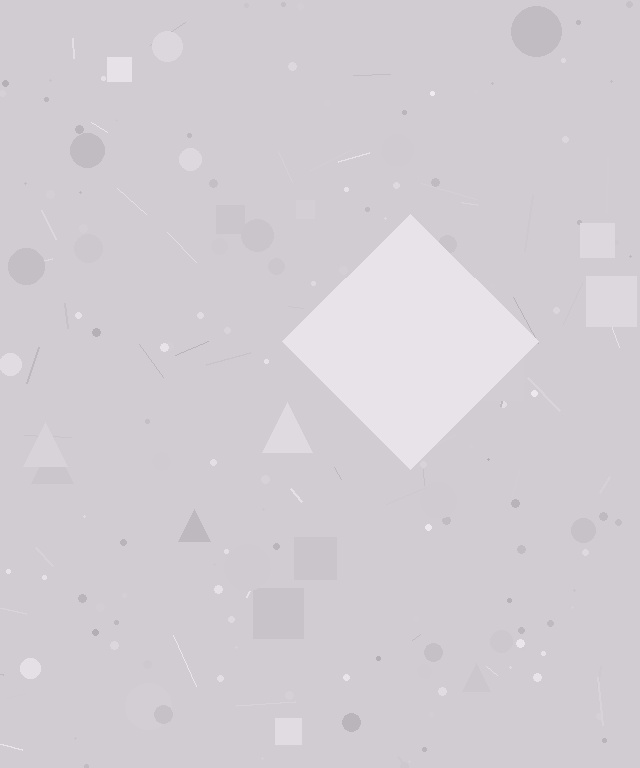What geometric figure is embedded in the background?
A diamond is embedded in the background.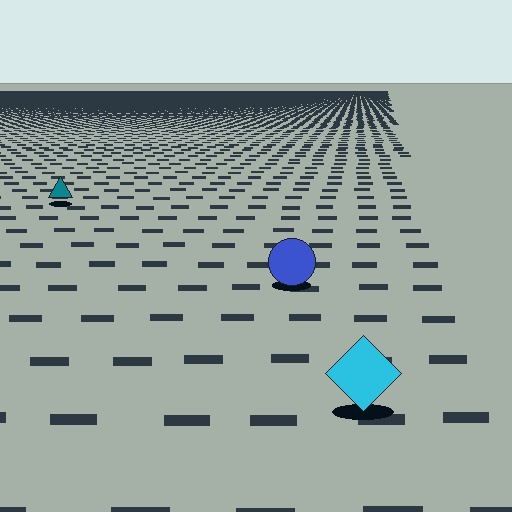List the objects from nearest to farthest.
From nearest to farthest: the cyan diamond, the blue circle, the teal triangle.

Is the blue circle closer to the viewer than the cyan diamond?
No. The cyan diamond is closer — you can tell from the texture gradient: the ground texture is coarser near it.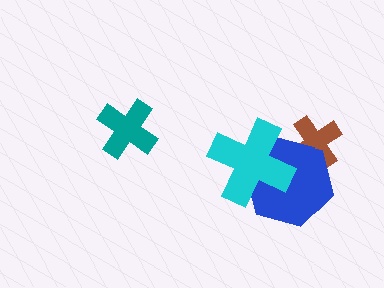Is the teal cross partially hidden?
No, no other shape covers it.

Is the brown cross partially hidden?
Yes, it is partially covered by another shape.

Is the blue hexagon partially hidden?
Yes, it is partially covered by another shape.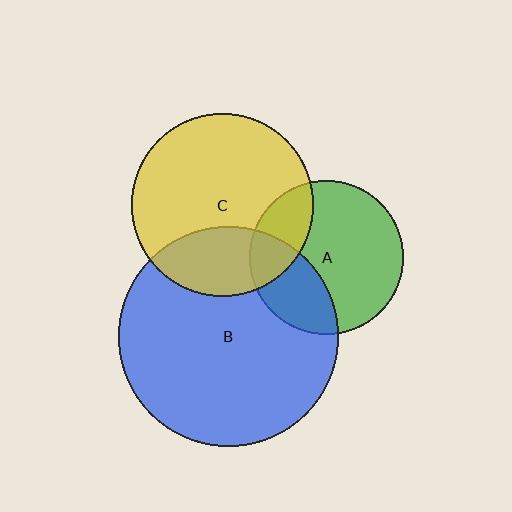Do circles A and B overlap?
Yes.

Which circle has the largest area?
Circle B (blue).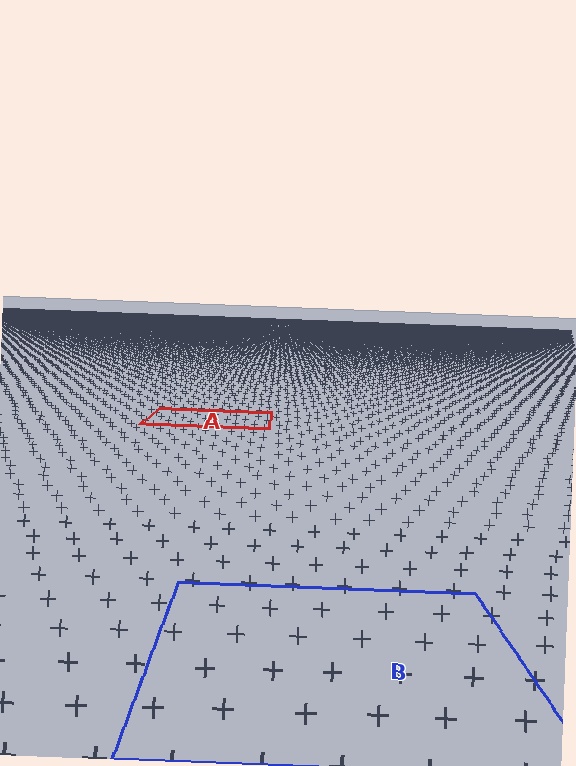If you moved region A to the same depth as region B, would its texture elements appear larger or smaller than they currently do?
They would appear larger. At a closer depth, the same texture elements are projected at a bigger on-screen size.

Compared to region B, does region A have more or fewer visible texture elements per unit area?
Region A has more texture elements per unit area — they are packed more densely because it is farther away.